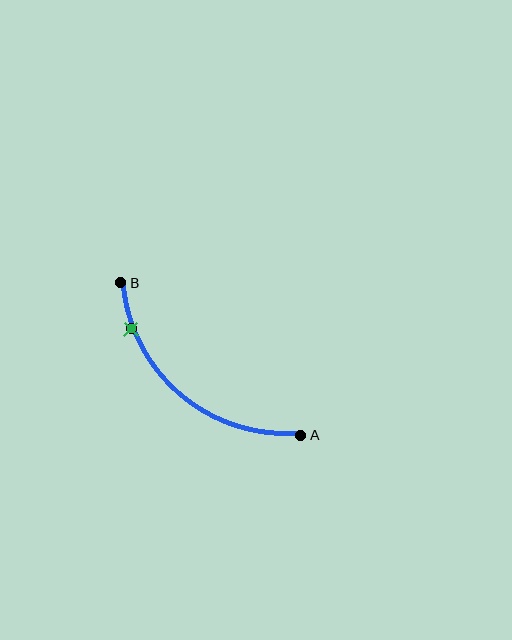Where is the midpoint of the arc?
The arc midpoint is the point on the curve farthest from the straight line joining A and B. It sits below and to the left of that line.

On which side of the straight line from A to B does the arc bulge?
The arc bulges below and to the left of the straight line connecting A and B.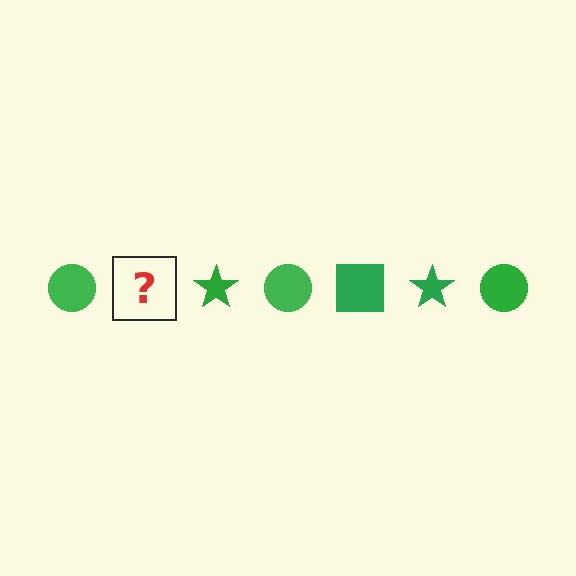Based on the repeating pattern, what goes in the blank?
The blank should be a green square.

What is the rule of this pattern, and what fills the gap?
The rule is that the pattern cycles through circle, square, star shapes in green. The gap should be filled with a green square.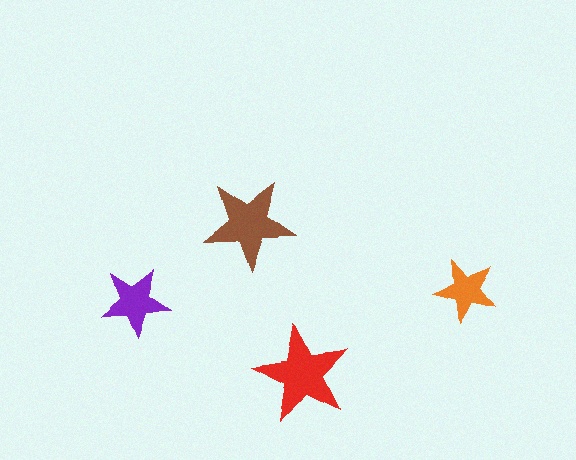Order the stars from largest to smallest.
the red one, the brown one, the purple one, the orange one.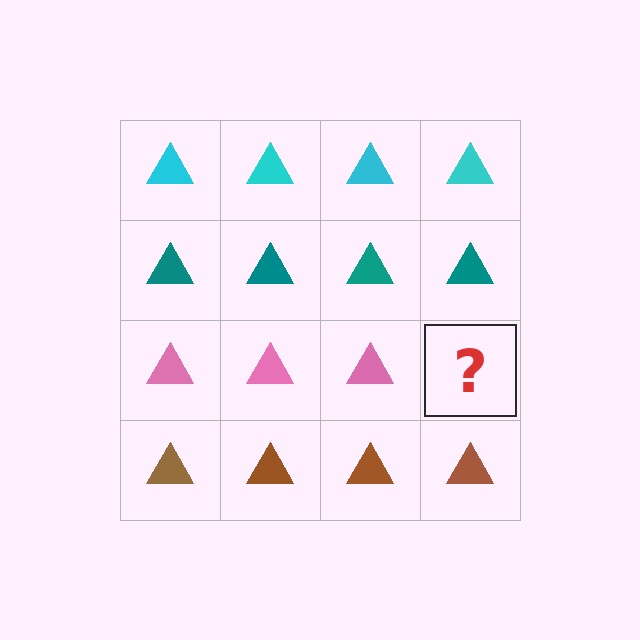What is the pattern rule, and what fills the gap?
The rule is that each row has a consistent color. The gap should be filled with a pink triangle.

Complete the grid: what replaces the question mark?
The question mark should be replaced with a pink triangle.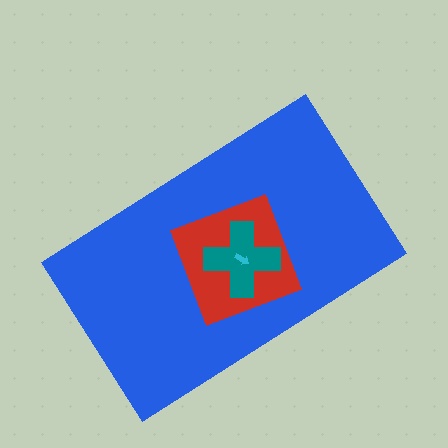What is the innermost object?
The cyan arrow.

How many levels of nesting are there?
4.